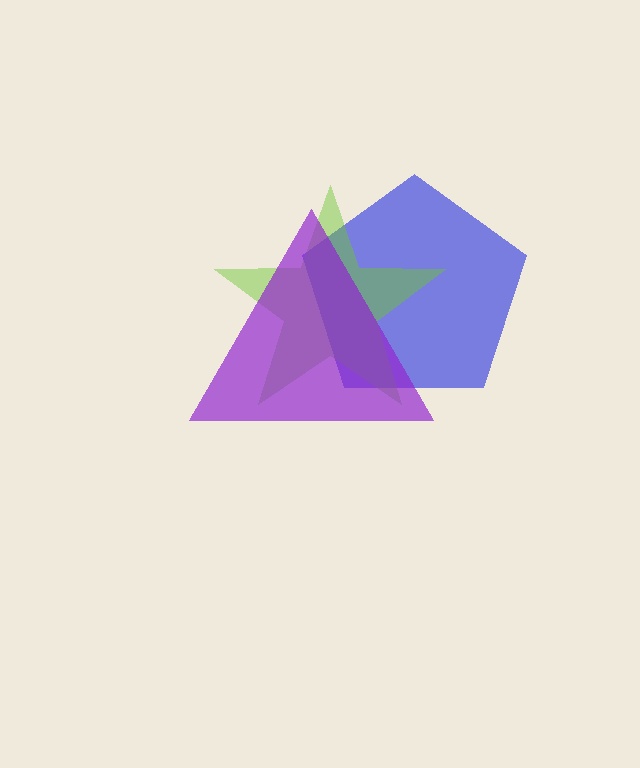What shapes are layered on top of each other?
The layered shapes are: a blue pentagon, a lime star, a purple triangle.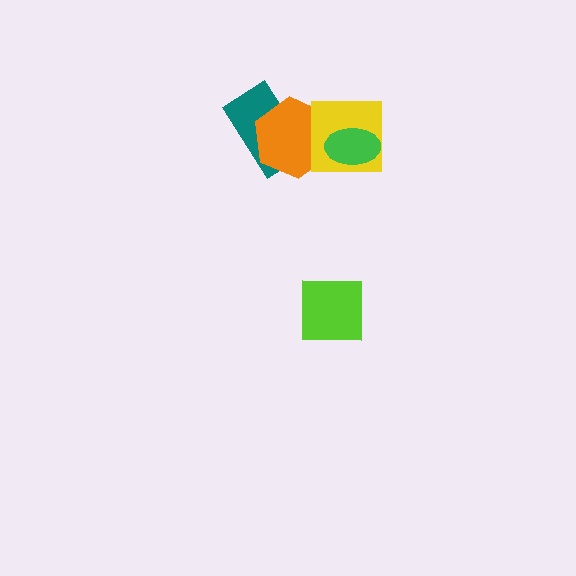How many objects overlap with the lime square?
0 objects overlap with the lime square.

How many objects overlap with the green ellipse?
2 objects overlap with the green ellipse.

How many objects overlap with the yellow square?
2 objects overlap with the yellow square.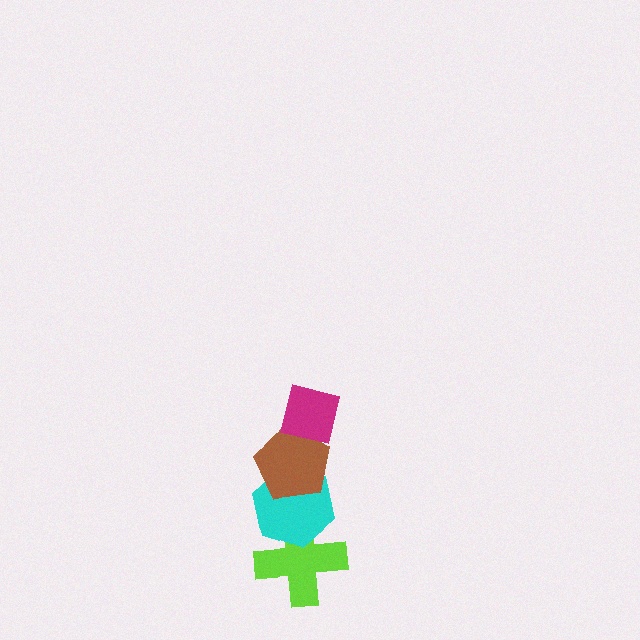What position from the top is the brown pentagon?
The brown pentagon is 2nd from the top.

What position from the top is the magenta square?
The magenta square is 1st from the top.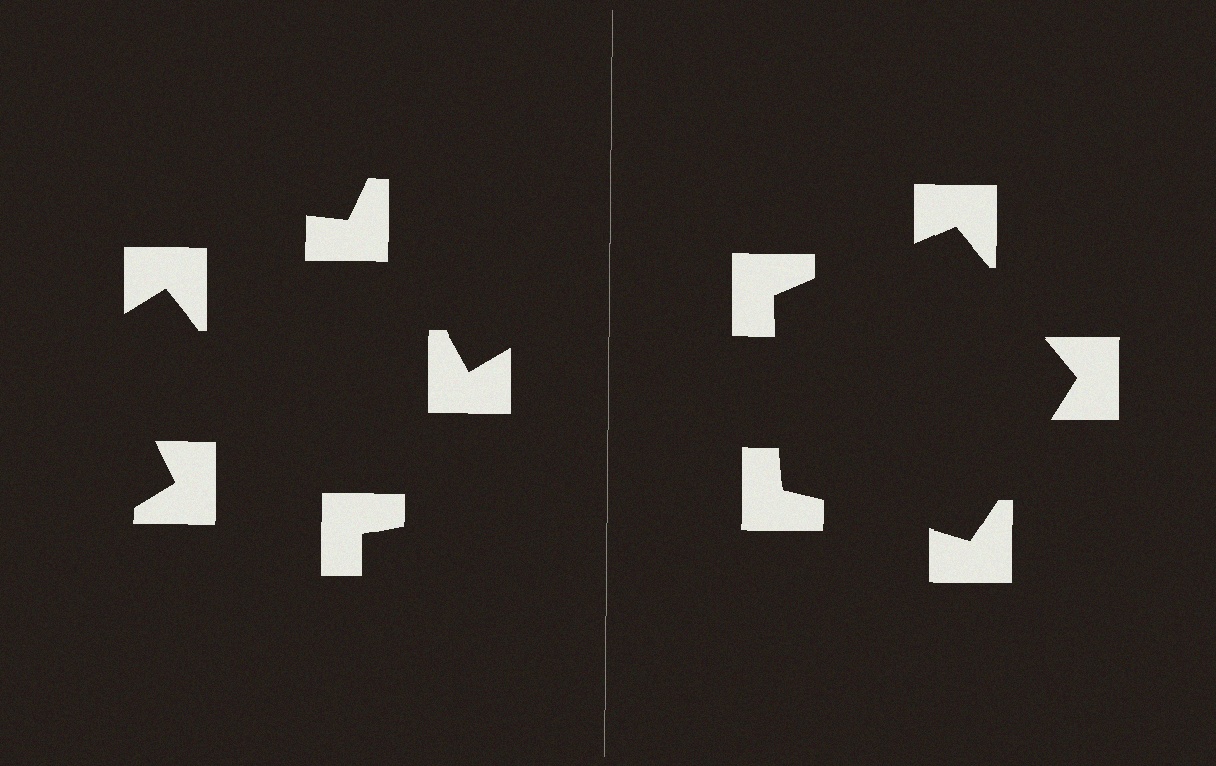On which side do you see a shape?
An illusory pentagon appears on the right side. On the left side the wedge cuts are rotated, so no coherent shape forms.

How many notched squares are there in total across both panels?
10 — 5 on each side.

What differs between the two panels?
The notched squares are positioned identically on both sides; only the wedge orientations differ. On the right they align to a pentagon; on the left they are misaligned.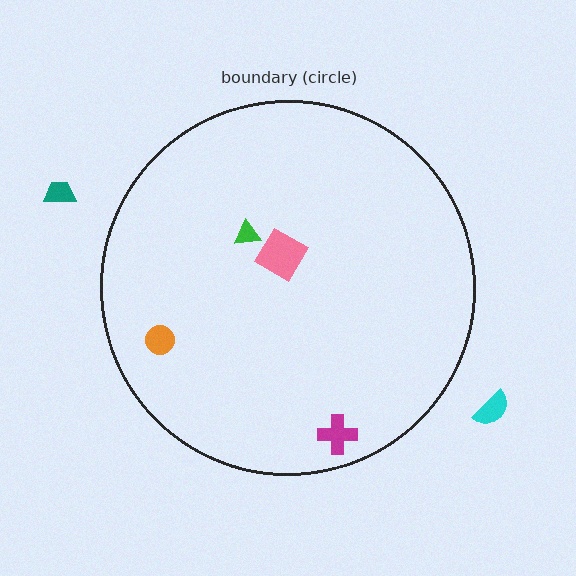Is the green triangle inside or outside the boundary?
Inside.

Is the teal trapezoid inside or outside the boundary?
Outside.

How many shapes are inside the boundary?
4 inside, 2 outside.